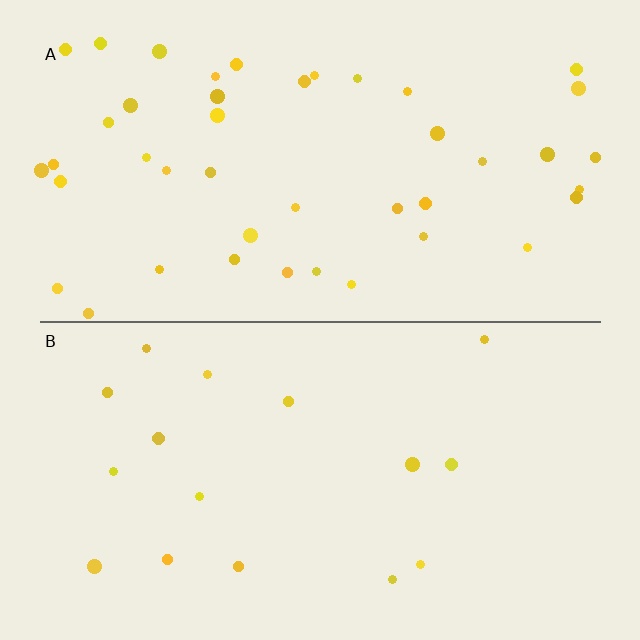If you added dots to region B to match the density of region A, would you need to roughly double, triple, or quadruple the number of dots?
Approximately triple.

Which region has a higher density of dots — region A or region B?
A (the top).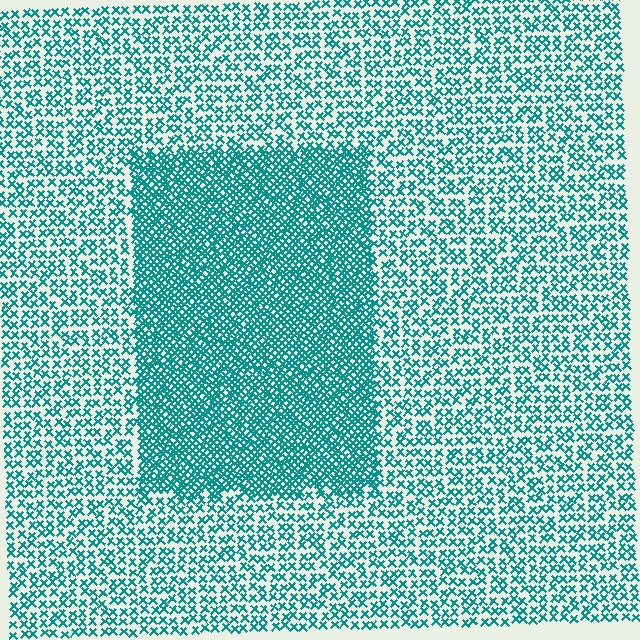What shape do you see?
I see a rectangle.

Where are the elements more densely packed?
The elements are more densely packed inside the rectangle boundary.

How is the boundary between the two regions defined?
The boundary is defined by a change in element density (approximately 2.2x ratio). All elements are the same color, size, and shape.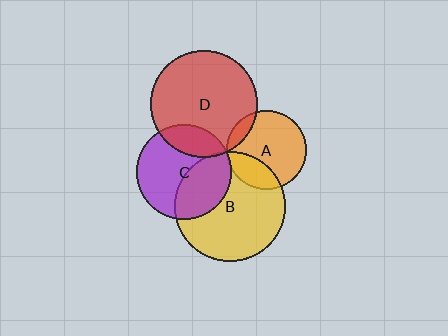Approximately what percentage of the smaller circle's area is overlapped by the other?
Approximately 5%.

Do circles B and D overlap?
Yes.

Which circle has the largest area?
Circle B (yellow).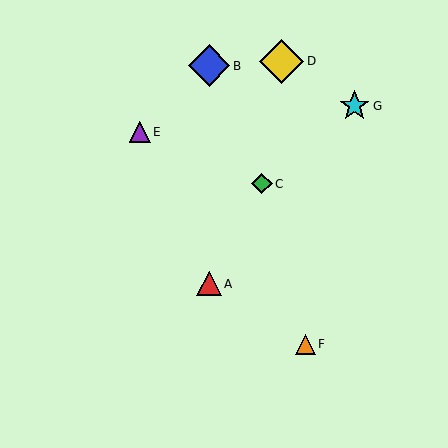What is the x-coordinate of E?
Object E is at x≈140.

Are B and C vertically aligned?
No, B is at x≈209 and C is at x≈262.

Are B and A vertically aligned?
Yes, both are at x≈209.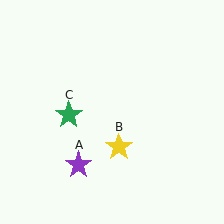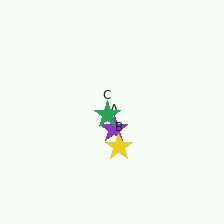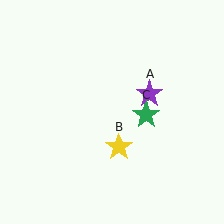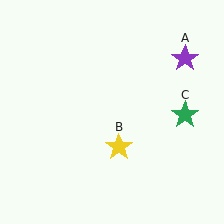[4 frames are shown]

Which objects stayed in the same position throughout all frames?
Yellow star (object B) remained stationary.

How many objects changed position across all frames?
2 objects changed position: purple star (object A), green star (object C).